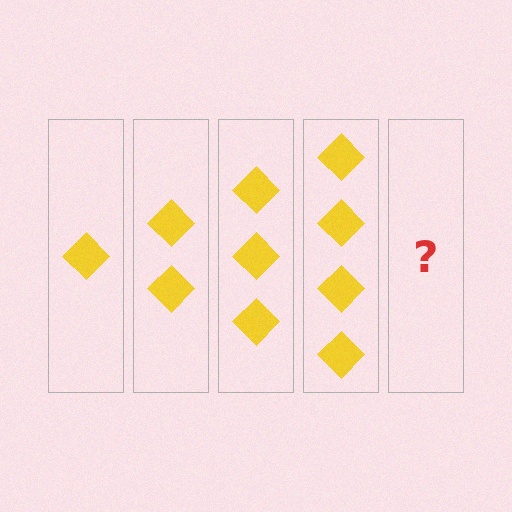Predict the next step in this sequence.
The next step is 5 diamonds.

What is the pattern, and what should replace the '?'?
The pattern is that each step adds one more diamond. The '?' should be 5 diamonds.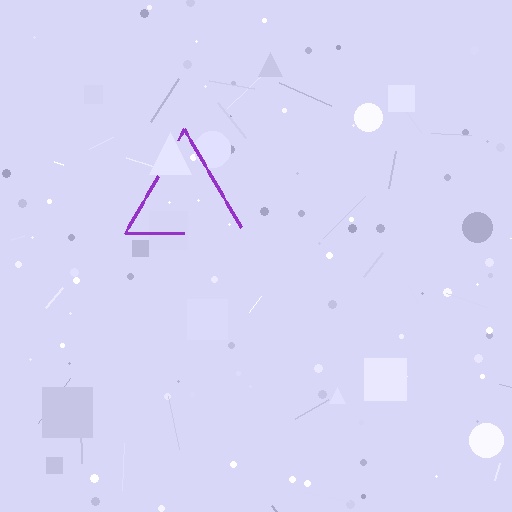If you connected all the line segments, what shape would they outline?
They would outline a triangle.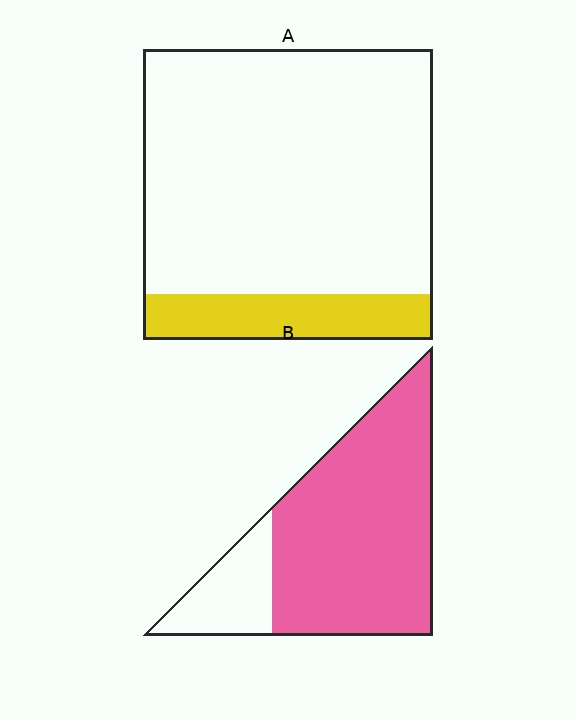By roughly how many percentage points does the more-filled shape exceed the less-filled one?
By roughly 65 percentage points (B over A).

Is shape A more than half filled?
No.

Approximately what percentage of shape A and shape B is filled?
A is approximately 15% and B is approximately 80%.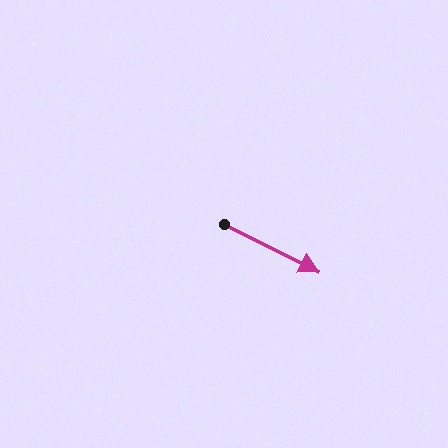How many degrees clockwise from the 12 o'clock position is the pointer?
Approximately 117 degrees.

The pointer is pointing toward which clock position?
Roughly 4 o'clock.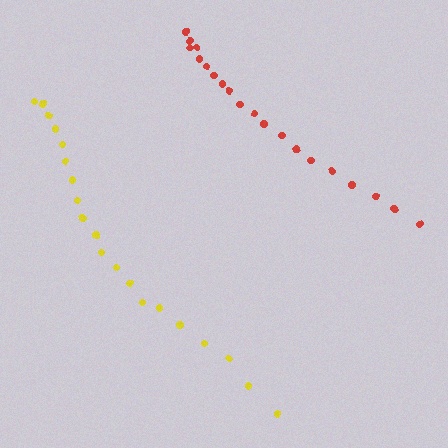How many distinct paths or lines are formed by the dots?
There are 2 distinct paths.